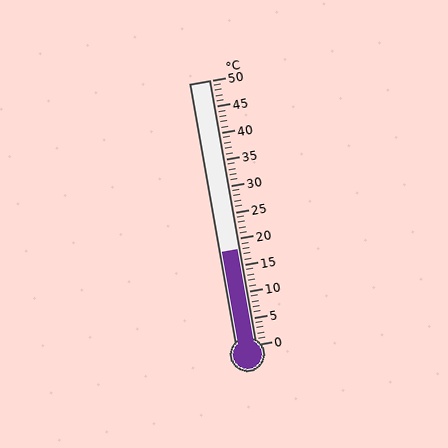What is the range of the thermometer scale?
The thermometer scale ranges from 0°C to 50°C.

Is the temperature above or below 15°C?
The temperature is above 15°C.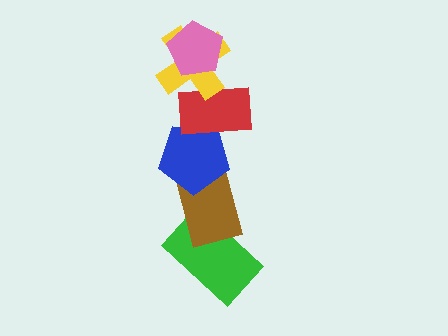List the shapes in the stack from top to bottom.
From top to bottom: the pink pentagon, the yellow cross, the red rectangle, the blue pentagon, the brown rectangle, the green rectangle.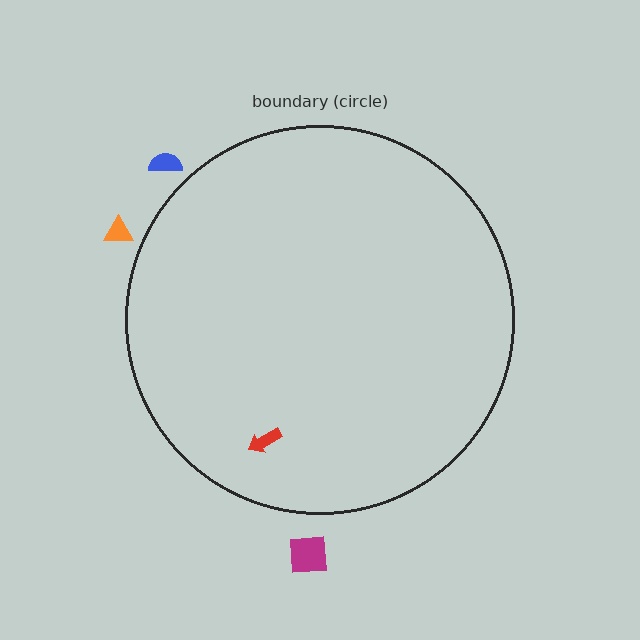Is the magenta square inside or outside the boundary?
Outside.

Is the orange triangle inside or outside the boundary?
Outside.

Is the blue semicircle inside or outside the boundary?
Outside.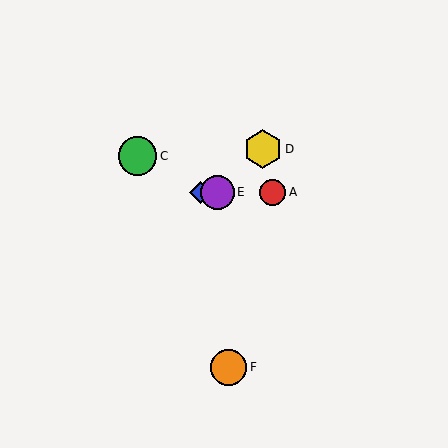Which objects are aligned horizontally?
Objects A, B, E are aligned horizontally.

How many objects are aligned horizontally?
3 objects (A, B, E) are aligned horizontally.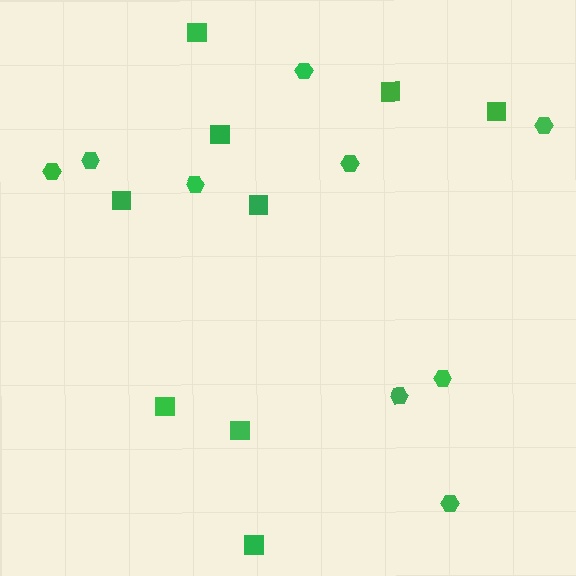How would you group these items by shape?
There are 2 groups: one group of hexagons (9) and one group of squares (9).